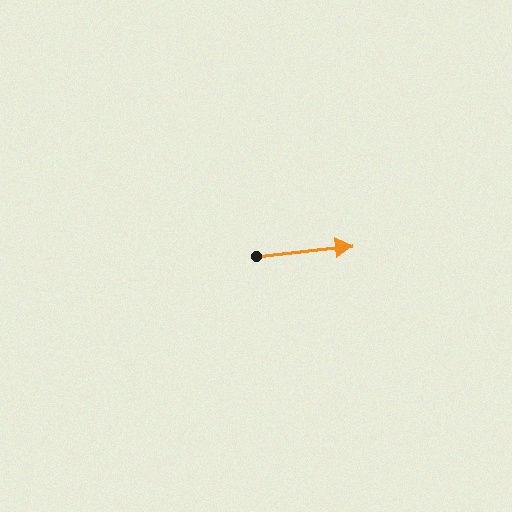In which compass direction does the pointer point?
East.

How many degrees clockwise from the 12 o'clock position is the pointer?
Approximately 84 degrees.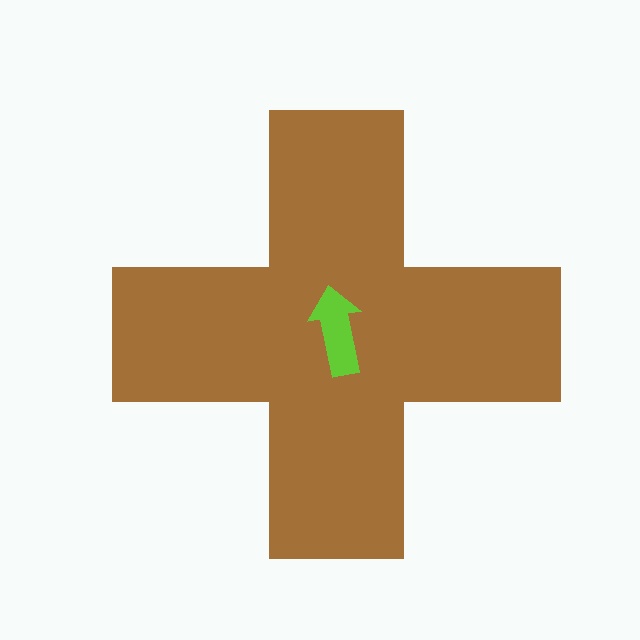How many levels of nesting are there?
2.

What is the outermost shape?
The brown cross.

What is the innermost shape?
The lime arrow.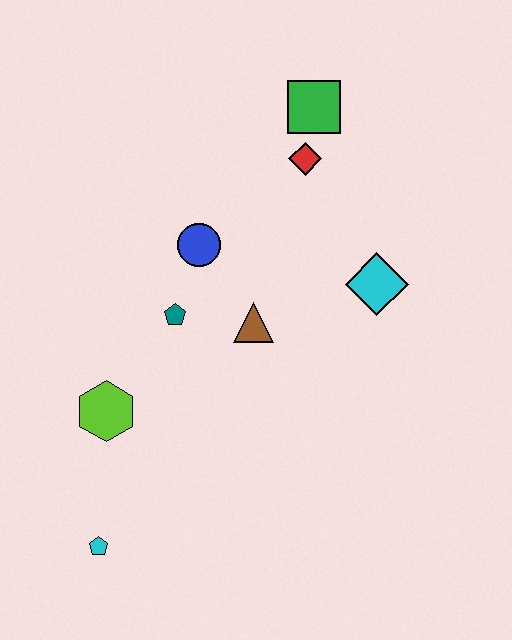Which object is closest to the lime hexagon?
The teal pentagon is closest to the lime hexagon.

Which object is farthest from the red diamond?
The cyan pentagon is farthest from the red diamond.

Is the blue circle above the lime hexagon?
Yes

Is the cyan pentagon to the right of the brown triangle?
No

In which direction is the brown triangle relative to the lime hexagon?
The brown triangle is to the right of the lime hexagon.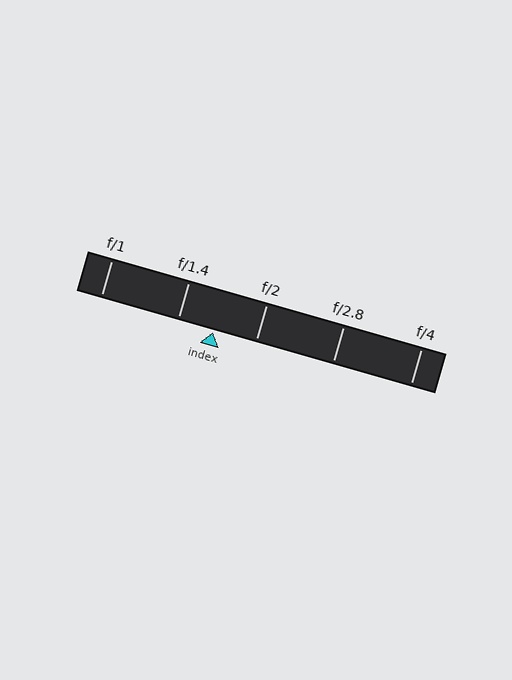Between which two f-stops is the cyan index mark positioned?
The index mark is between f/1.4 and f/2.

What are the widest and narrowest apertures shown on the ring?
The widest aperture shown is f/1 and the narrowest is f/4.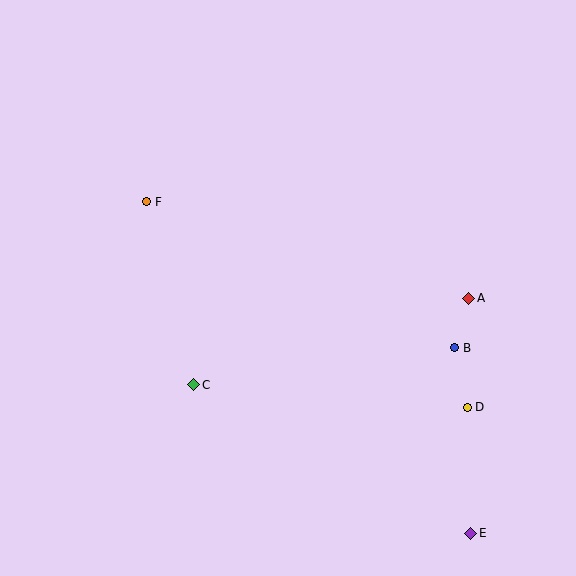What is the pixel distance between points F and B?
The distance between F and B is 341 pixels.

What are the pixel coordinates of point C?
Point C is at (194, 385).